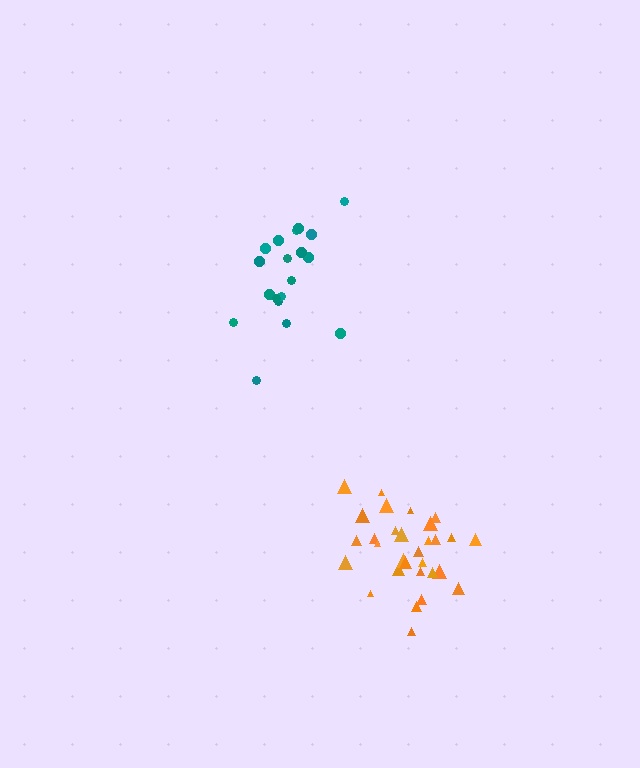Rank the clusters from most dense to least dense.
orange, teal.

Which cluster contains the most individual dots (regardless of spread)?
Orange (30).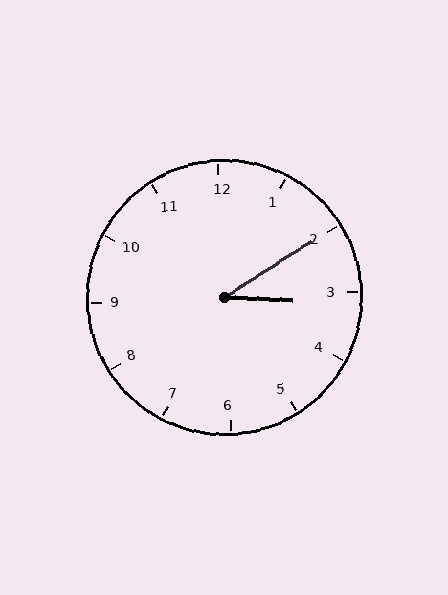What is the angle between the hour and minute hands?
Approximately 35 degrees.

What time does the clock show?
3:10.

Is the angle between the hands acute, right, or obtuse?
It is acute.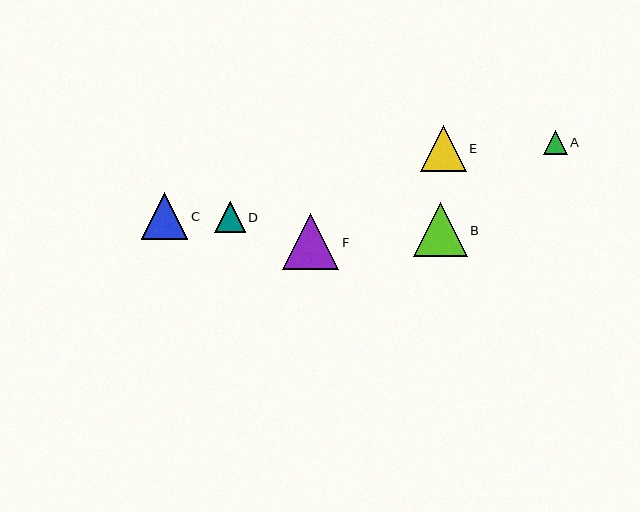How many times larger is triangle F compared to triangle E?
Triangle F is approximately 1.2 times the size of triangle E.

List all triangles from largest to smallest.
From largest to smallest: F, B, C, E, D, A.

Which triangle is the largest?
Triangle F is the largest with a size of approximately 56 pixels.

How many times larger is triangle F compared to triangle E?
Triangle F is approximately 1.2 times the size of triangle E.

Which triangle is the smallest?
Triangle A is the smallest with a size of approximately 24 pixels.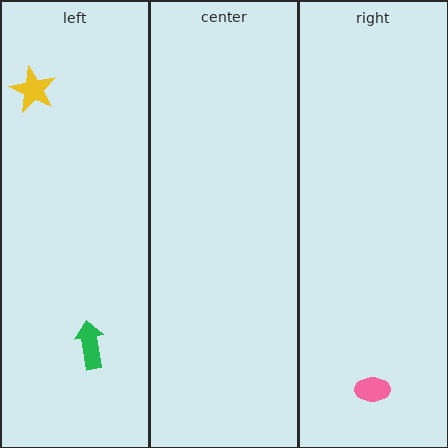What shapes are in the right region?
The pink ellipse.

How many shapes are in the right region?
1.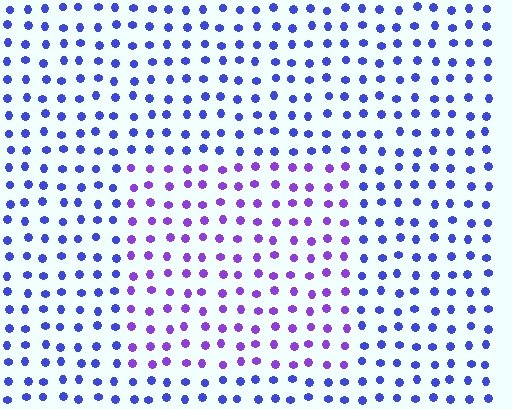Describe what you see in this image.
The image is filled with small blue elements in a uniform arrangement. A rectangle-shaped region is visible where the elements are tinted to a slightly different hue, forming a subtle color boundary.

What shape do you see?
I see a rectangle.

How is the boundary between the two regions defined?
The boundary is defined purely by a slight shift in hue (about 36 degrees). Spacing, size, and orientation are identical on both sides.